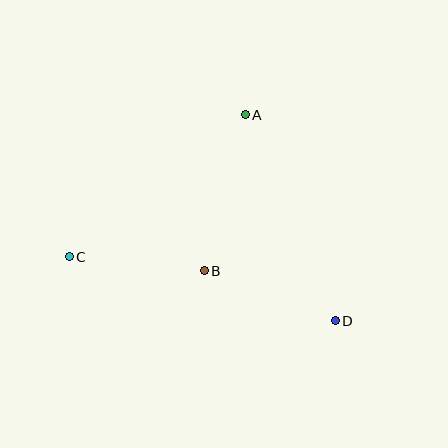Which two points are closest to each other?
Points B and C are closest to each other.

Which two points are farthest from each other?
Points C and D are farthest from each other.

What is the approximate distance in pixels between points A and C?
The distance between A and C is approximately 226 pixels.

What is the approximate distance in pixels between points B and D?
The distance between B and D is approximately 140 pixels.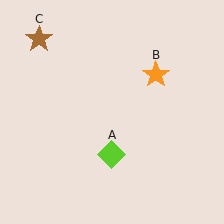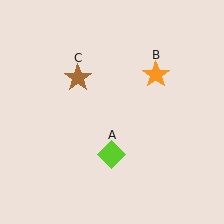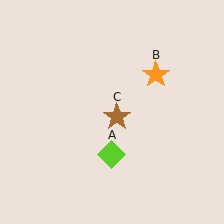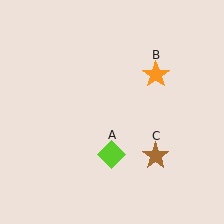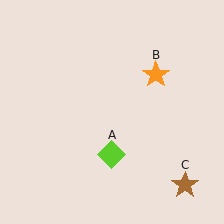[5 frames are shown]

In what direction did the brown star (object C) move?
The brown star (object C) moved down and to the right.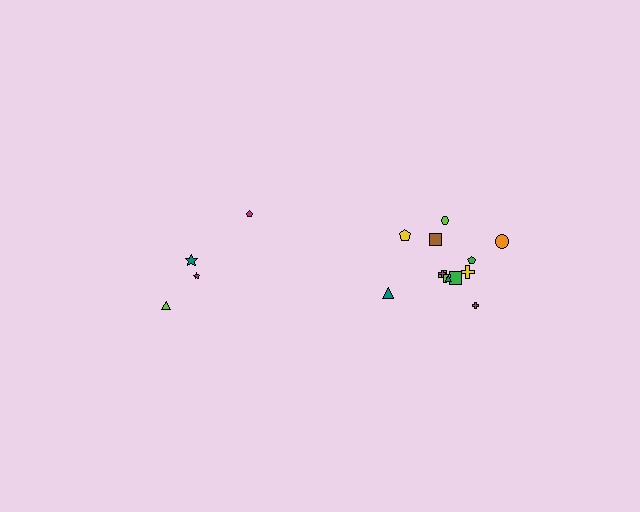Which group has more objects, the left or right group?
The right group.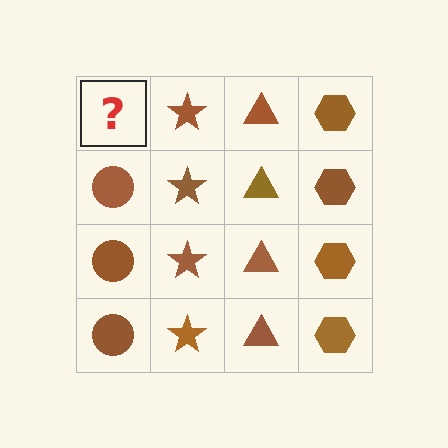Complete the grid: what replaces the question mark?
The question mark should be replaced with a brown circle.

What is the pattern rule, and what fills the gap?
The rule is that each column has a consistent shape. The gap should be filled with a brown circle.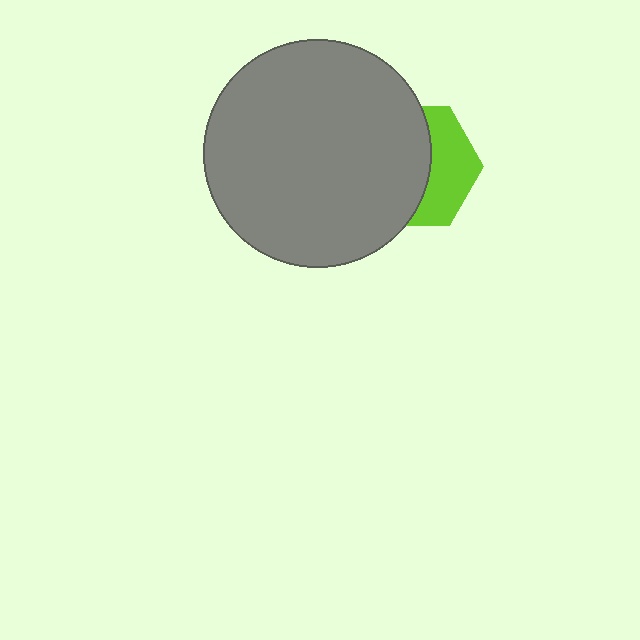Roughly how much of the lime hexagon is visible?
A small part of it is visible (roughly 40%).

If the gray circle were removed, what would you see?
You would see the complete lime hexagon.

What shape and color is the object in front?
The object in front is a gray circle.